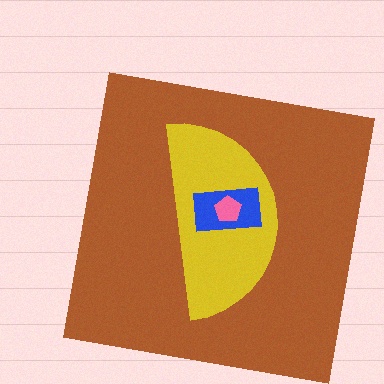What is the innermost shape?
The pink pentagon.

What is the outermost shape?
The brown square.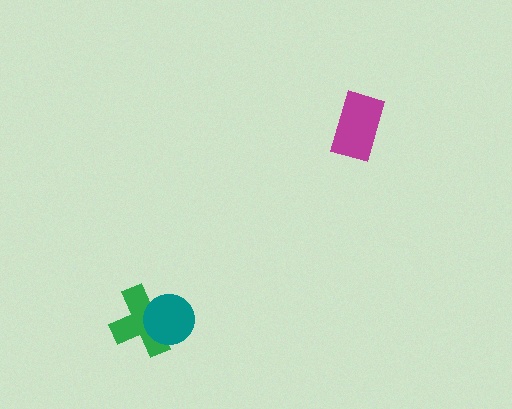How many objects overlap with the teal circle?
1 object overlaps with the teal circle.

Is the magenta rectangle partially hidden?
No, no other shape covers it.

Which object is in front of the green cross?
The teal circle is in front of the green cross.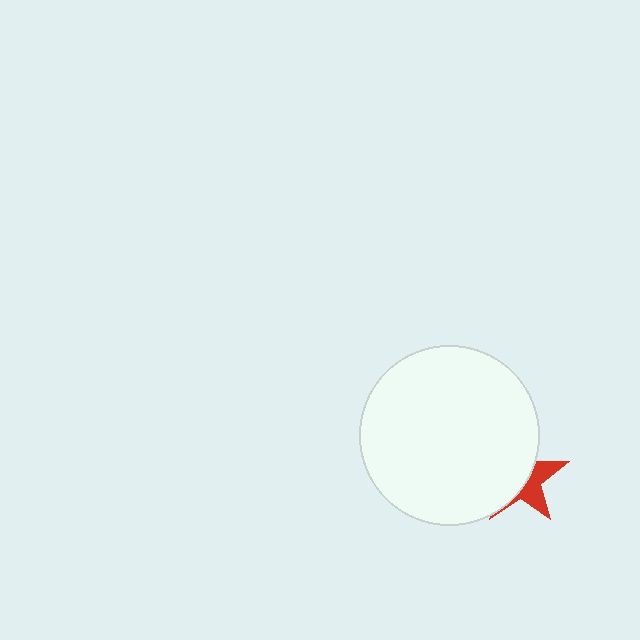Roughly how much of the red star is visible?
A small part of it is visible (roughly 38%).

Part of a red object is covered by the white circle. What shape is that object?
It is a star.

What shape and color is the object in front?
The object in front is a white circle.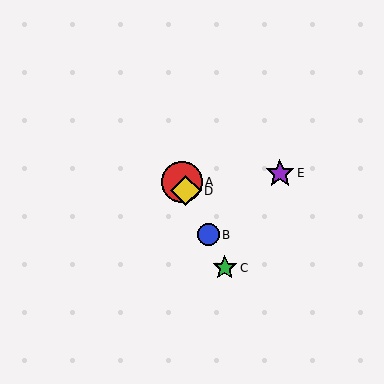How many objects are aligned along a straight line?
4 objects (A, B, C, D) are aligned along a straight line.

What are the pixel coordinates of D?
Object D is at (186, 191).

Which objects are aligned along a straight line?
Objects A, B, C, D are aligned along a straight line.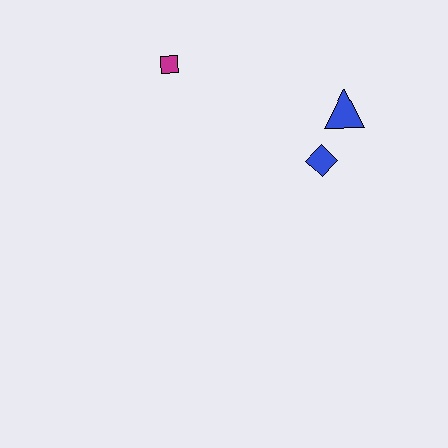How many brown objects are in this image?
There are no brown objects.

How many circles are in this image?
There are no circles.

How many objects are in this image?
There are 3 objects.